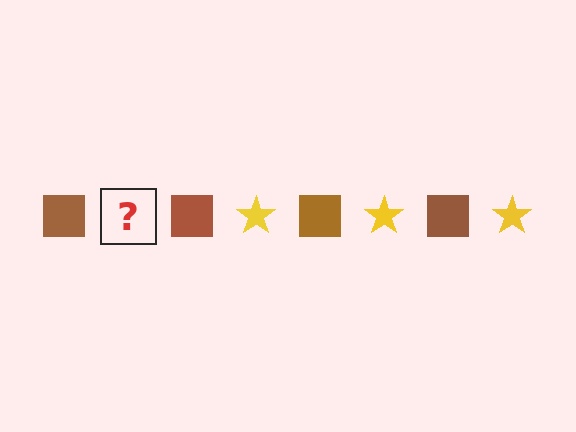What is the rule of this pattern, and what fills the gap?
The rule is that the pattern alternates between brown square and yellow star. The gap should be filled with a yellow star.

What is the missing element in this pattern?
The missing element is a yellow star.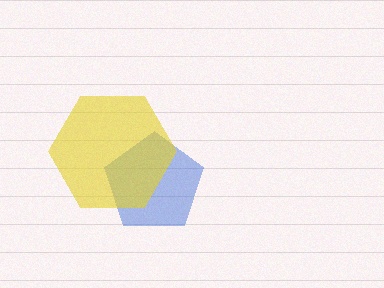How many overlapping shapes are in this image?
There are 2 overlapping shapes in the image.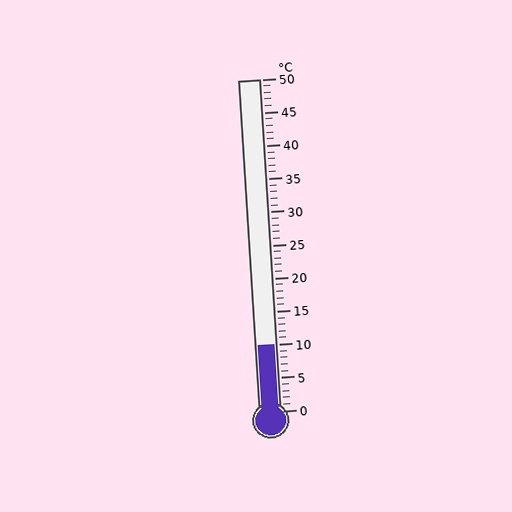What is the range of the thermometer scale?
The thermometer scale ranges from 0°C to 50°C.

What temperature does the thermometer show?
The thermometer shows approximately 10°C.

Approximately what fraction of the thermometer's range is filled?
The thermometer is filled to approximately 20% of its range.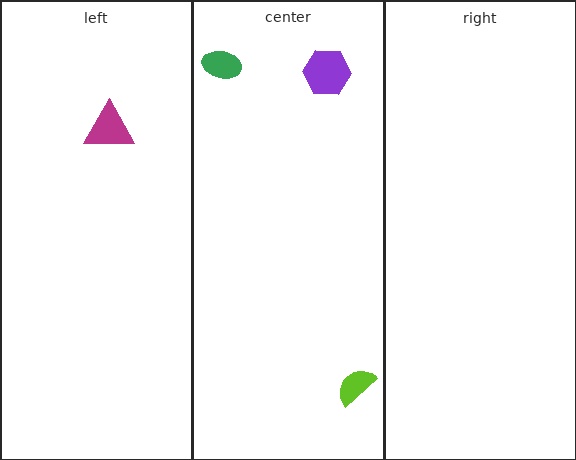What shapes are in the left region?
The magenta triangle.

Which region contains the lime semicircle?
The center region.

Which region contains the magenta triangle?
The left region.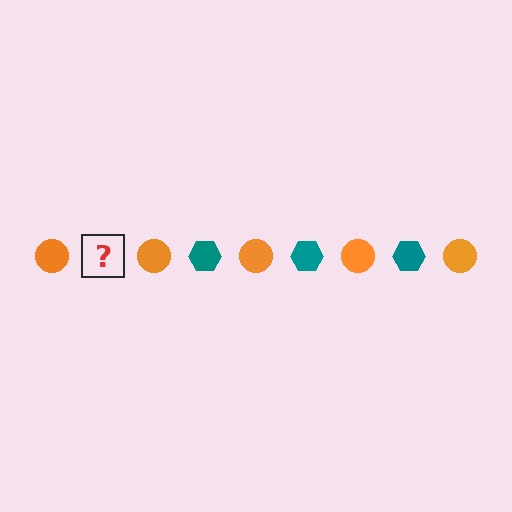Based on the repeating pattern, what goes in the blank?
The blank should be a teal hexagon.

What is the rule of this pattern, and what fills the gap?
The rule is that the pattern alternates between orange circle and teal hexagon. The gap should be filled with a teal hexagon.